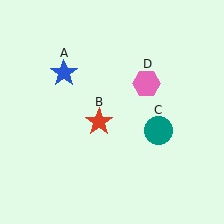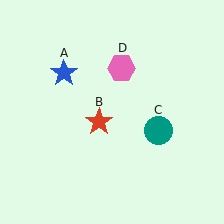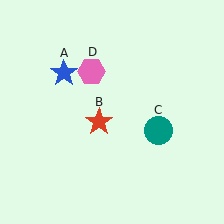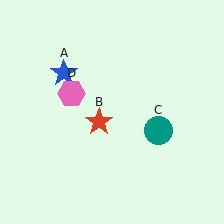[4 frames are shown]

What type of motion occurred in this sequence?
The pink hexagon (object D) rotated counterclockwise around the center of the scene.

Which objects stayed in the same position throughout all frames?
Blue star (object A) and red star (object B) and teal circle (object C) remained stationary.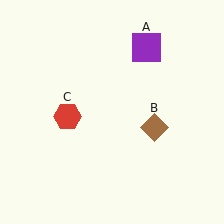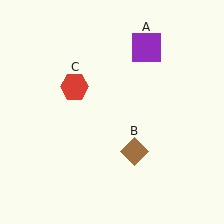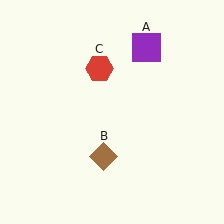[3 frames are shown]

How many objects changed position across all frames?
2 objects changed position: brown diamond (object B), red hexagon (object C).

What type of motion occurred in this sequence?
The brown diamond (object B), red hexagon (object C) rotated clockwise around the center of the scene.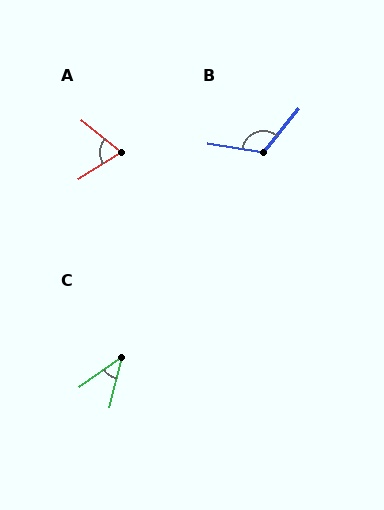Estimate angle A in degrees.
Approximately 70 degrees.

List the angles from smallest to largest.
C (41°), A (70°), B (121°).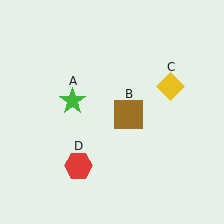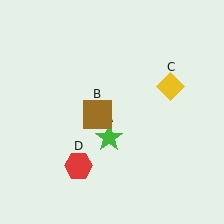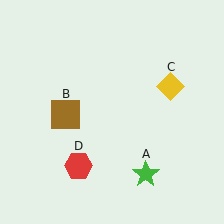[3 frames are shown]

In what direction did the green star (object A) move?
The green star (object A) moved down and to the right.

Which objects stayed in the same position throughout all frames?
Yellow diamond (object C) and red hexagon (object D) remained stationary.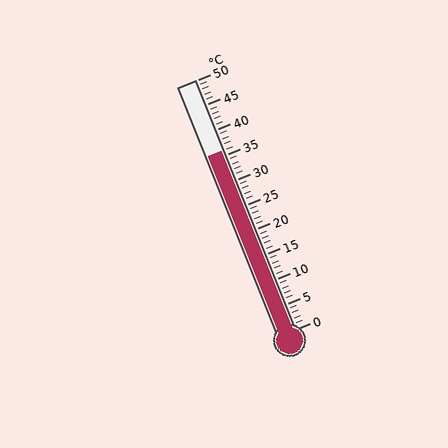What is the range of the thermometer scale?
The thermometer scale ranges from 0°C to 50°C.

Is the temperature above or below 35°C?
The temperature is above 35°C.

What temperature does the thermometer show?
The thermometer shows approximately 36°C.